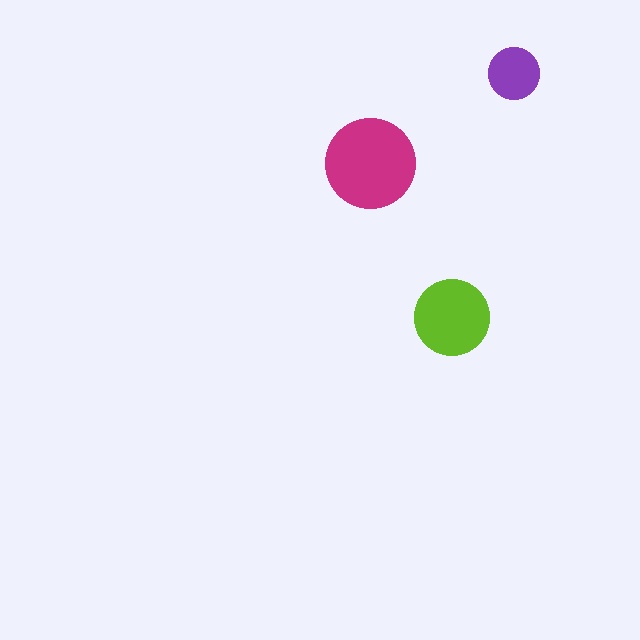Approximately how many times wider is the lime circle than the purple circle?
About 1.5 times wider.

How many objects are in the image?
There are 3 objects in the image.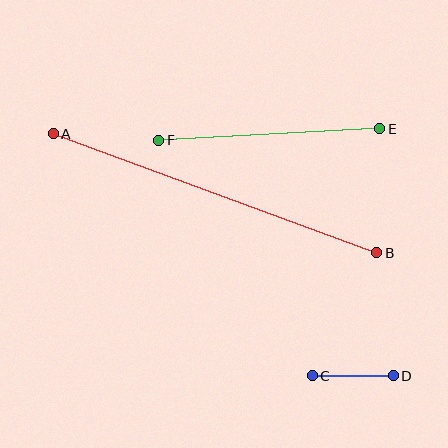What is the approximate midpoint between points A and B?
The midpoint is at approximately (215, 193) pixels.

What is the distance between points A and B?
The distance is approximately 344 pixels.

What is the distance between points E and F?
The distance is approximately 221 pixels.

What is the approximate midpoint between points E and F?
The midpoint is at approximately (269, 134) pixels.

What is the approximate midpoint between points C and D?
The midpoint is at approximately (353, 376) pixels.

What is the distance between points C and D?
The distance is approximately 81 pixels.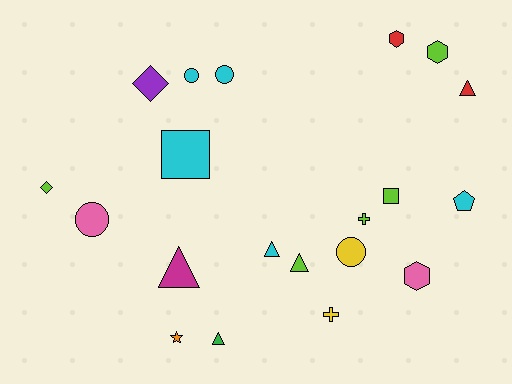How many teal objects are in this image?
There are no teal objects.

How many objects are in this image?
There are 20 objects.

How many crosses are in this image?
There are 2 crosses.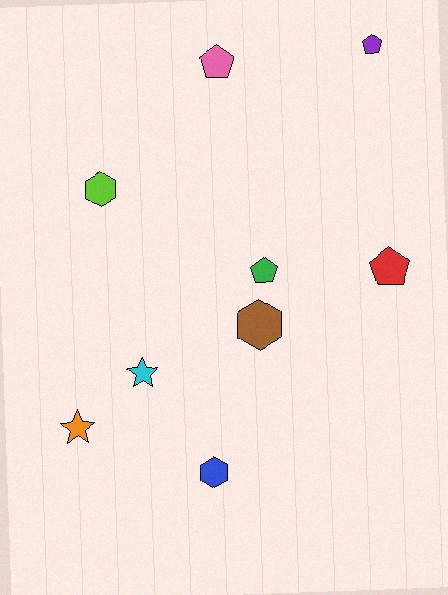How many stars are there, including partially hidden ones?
There are 2 stars.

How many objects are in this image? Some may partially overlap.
There are 9 objects.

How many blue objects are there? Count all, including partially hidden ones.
There is 1 blue object.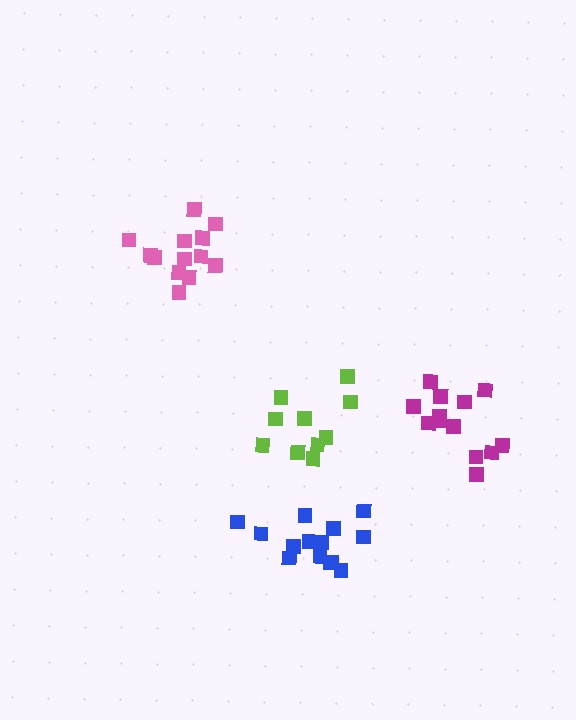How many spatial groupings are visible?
There are 4 spatial groupings.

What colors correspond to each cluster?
The clusters are colored: blue, magenta, lime, pink.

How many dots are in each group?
Group 1: 13 dots, Group 2: 13 dots, Group 3: 10 dots, Group 4: 13 dots (49 total).